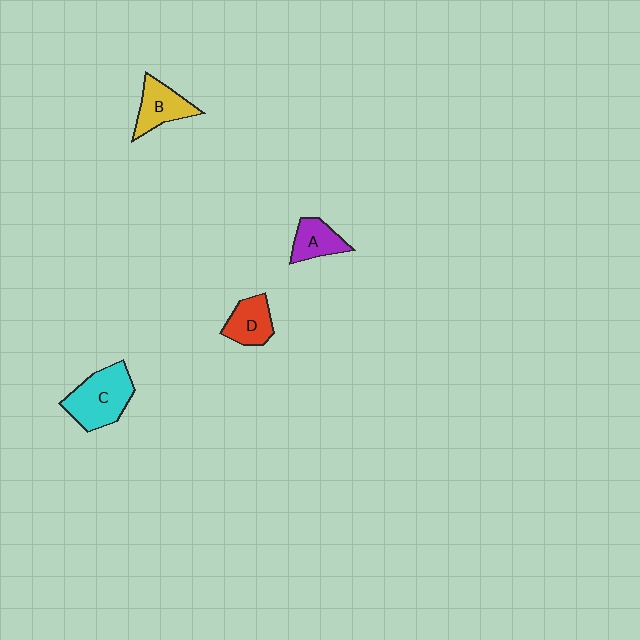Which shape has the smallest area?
Shape A (purple).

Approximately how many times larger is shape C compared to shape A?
Approximately 1.8 times.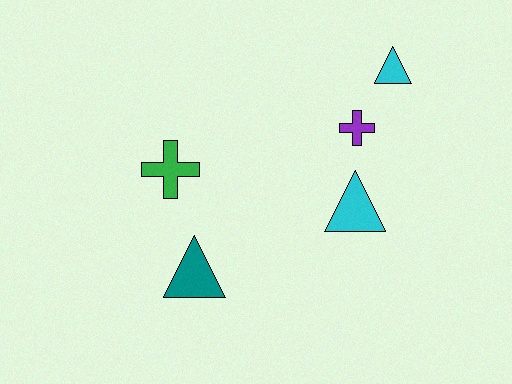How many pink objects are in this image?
There are no pink objects.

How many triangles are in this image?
There are 3 triangles.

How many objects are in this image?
There are 5 objects.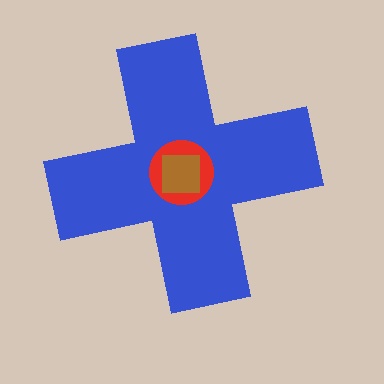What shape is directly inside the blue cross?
The red circle.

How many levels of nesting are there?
3.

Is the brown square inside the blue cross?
Yes.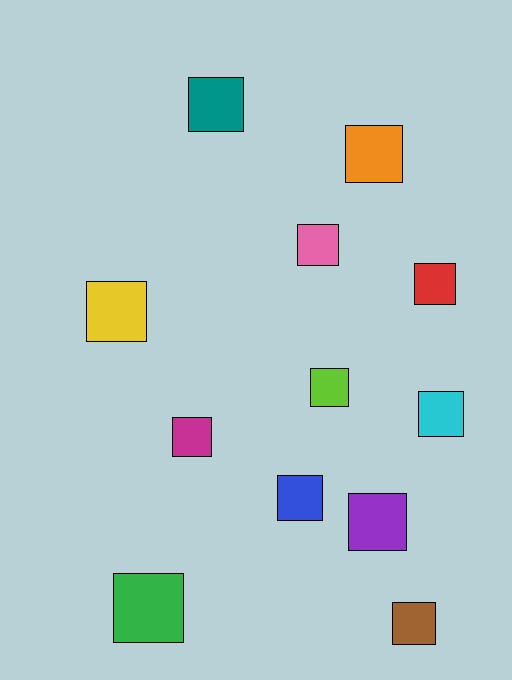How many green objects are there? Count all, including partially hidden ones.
There is 1 green object.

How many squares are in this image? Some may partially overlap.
There are 12 squares.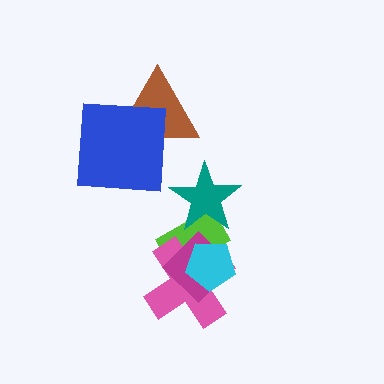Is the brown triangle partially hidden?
Yes, it is partially covered by another shape.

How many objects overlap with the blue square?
1 object overlaps with the blue square.